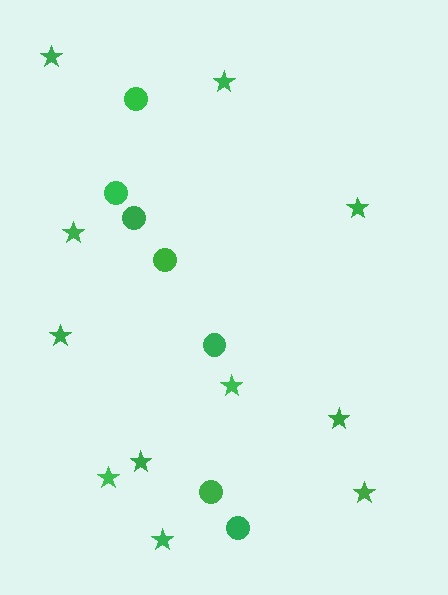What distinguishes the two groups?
There are 2 groups: one group of stars (11) and one group of circles (7).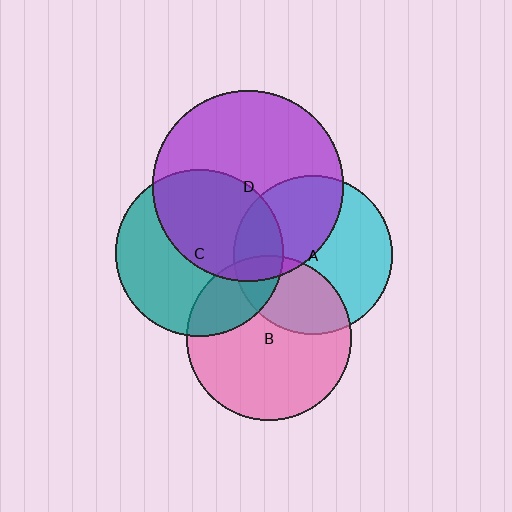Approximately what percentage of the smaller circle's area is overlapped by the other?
Approximately 25%.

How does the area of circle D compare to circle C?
Approximately 1.3 times.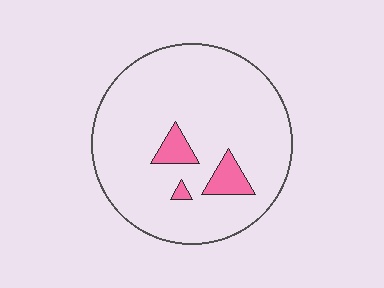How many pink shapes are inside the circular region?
3.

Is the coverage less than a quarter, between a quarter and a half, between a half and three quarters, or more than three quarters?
Less than a quarter.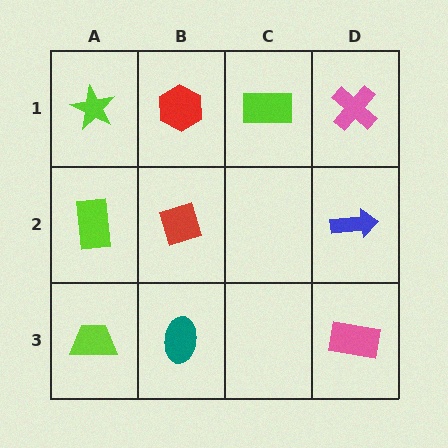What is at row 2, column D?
A blue arrow.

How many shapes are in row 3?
3 shapes.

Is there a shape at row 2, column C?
No, that cell is empty.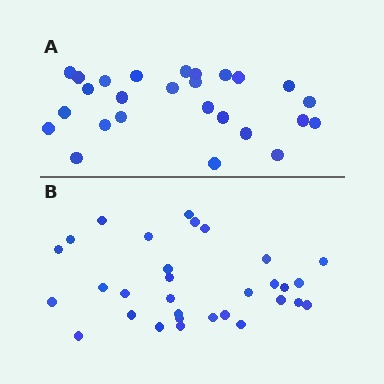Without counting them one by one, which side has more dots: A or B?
Region B (the bottom region) has more dots.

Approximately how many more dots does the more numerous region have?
Region B has about 5 more dots than region A.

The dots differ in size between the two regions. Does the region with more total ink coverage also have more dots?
No. Region A has more total ink coverage because its dots are larger, but region B actually contains more individual dots. Total area can be misleading — the number of items is what matters here.